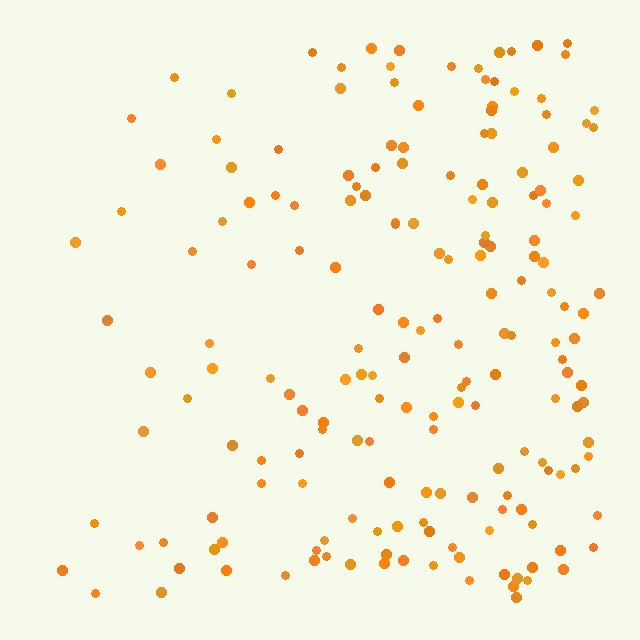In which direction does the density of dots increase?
From left to right, with the right side densest.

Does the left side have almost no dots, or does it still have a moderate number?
Still a moderate number, just noticeably fewer than the right.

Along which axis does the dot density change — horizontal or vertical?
Horizontal.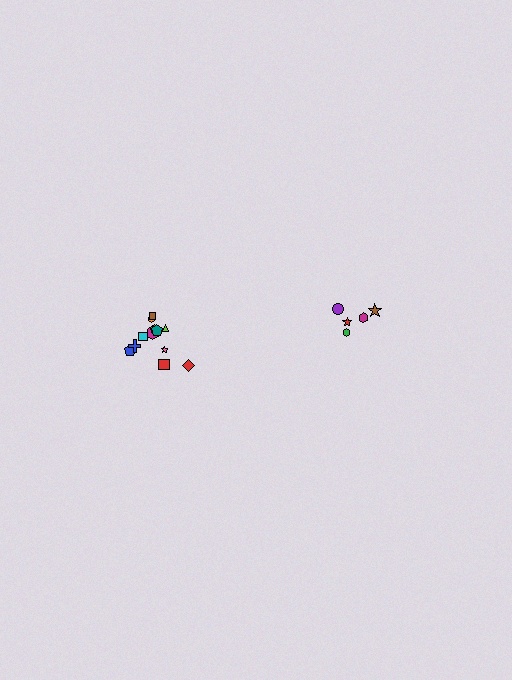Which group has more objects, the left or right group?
The left group.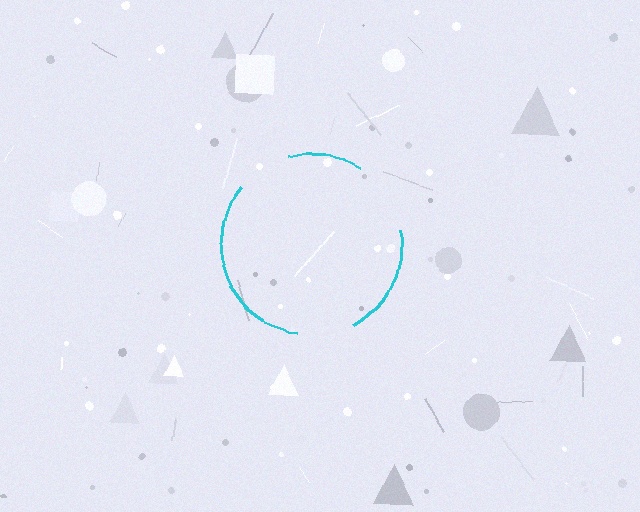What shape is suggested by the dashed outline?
The dashed outline suggests a circle.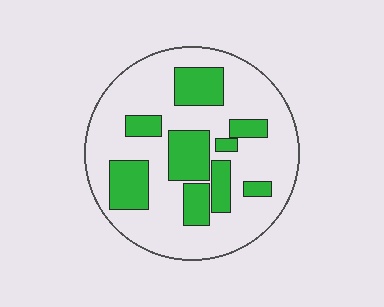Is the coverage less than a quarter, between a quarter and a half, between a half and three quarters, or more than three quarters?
Between a quarter and a half.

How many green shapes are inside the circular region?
9.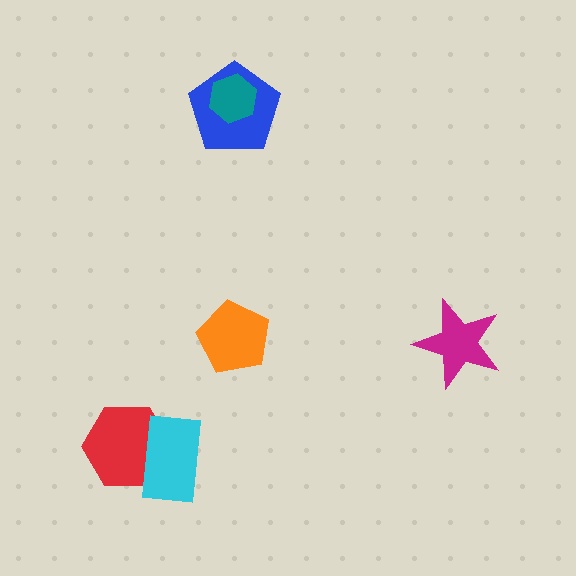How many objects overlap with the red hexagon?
1 object overlaps with the red hexagon.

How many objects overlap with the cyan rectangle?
1 object overlaps with the cyan rectangle.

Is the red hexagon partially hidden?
Yes, it is partially covered by another shape.